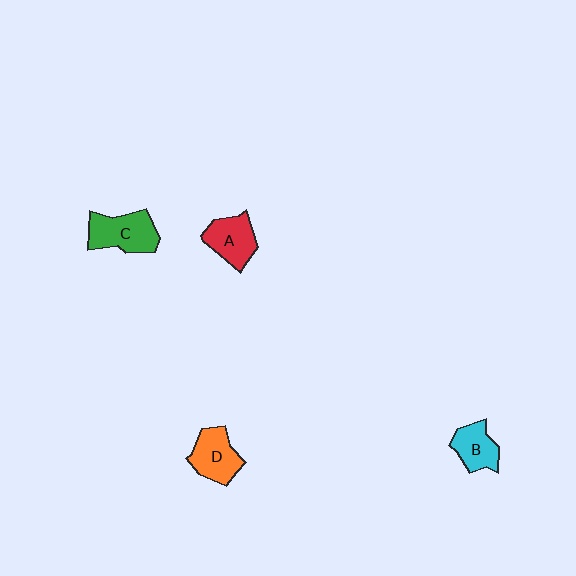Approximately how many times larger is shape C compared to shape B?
Approximately 1.4 times.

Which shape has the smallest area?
Shape B (cyan).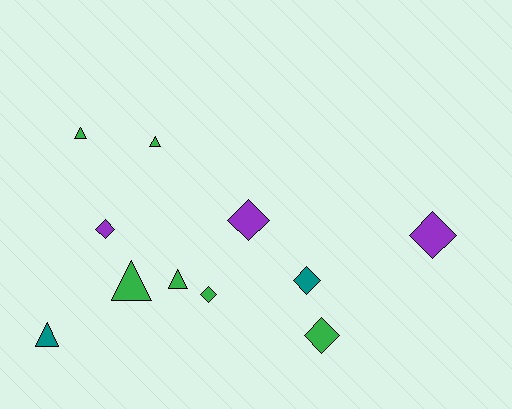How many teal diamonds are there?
There is 1 teal diamond.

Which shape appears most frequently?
Diamond, with 6 objects.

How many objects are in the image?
There are 11 objects.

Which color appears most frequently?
Green, with 6 objects.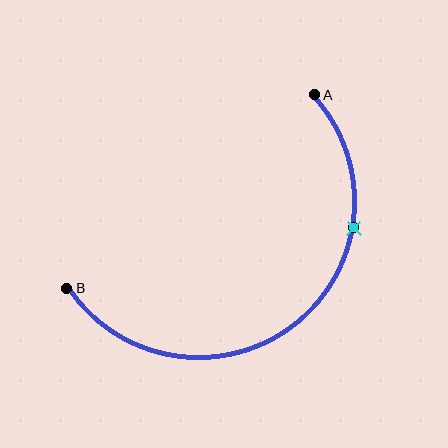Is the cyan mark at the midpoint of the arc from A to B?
No. The cyan mark lies on the arc but is closer to endpoint A. The arc midpoint would be at the point on the curve equidistant along the arc from both A and B.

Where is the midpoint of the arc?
The arc midpoint is the point on the curve farthest from the straight line joining A and B. It sits below and to the right of that line.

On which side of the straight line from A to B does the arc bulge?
The arc bulges below and to the right of the straight line connecting A and B.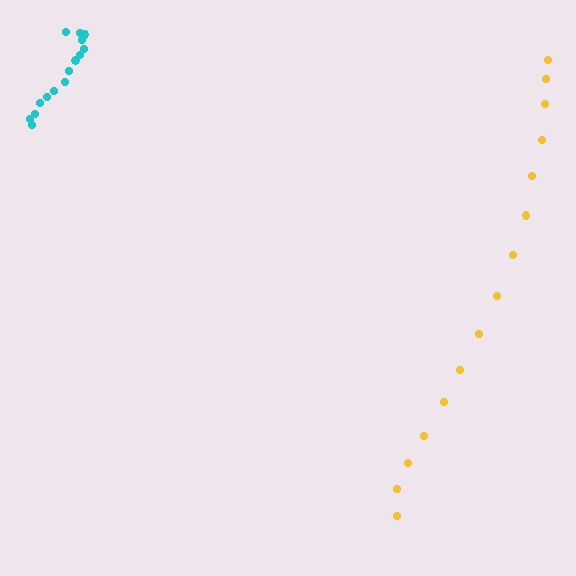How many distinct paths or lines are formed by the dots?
There are 2 distinct paths.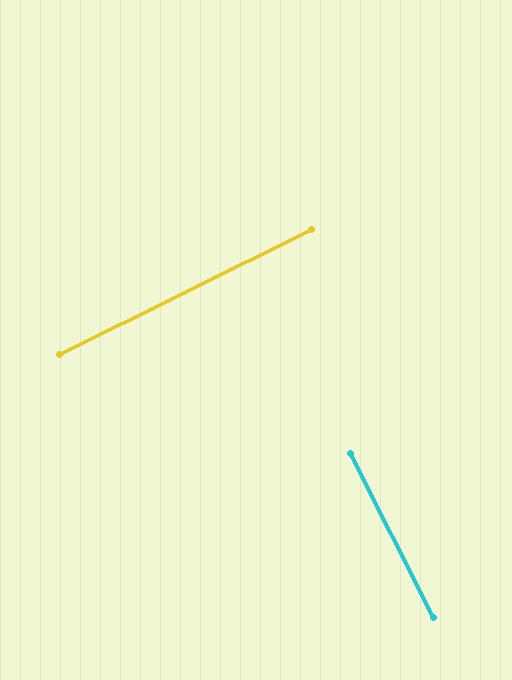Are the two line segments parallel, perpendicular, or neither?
Perpendicular — they meet at approximately 90°.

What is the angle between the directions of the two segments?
Approximately 90 degrees.